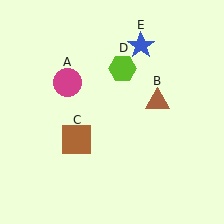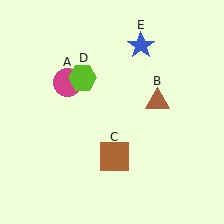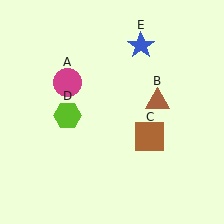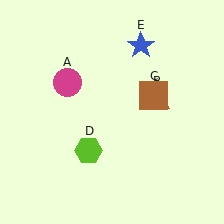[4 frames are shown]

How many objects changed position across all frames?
2 objects changed position: brown square (object C), lime hexagon (object D).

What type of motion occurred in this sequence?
The brown square (object C), lime hexagon (object D) rotated counterclockwise around the center of the scene.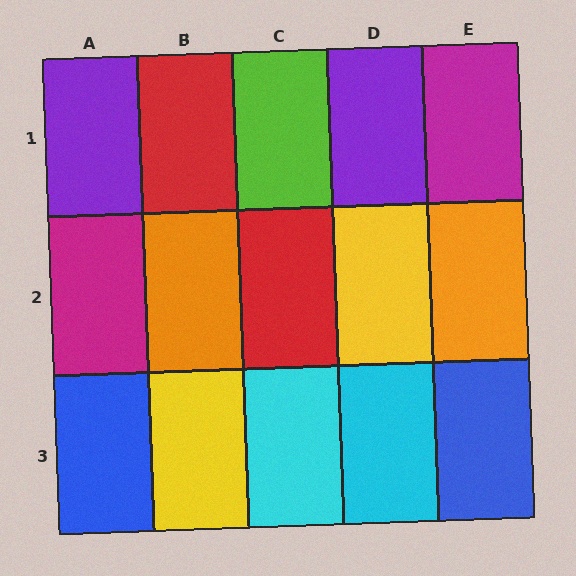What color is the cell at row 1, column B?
Red.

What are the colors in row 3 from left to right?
Blue, yellow, cyan, cyan, blue.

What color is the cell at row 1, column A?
Purple.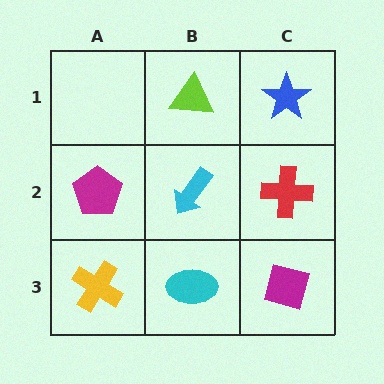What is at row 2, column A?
A magenta pentagon.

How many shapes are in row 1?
2 shapes.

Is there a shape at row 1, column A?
No, that cell is empty.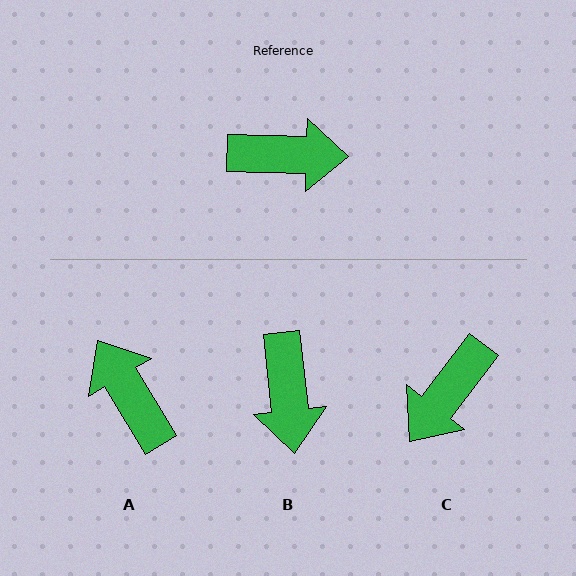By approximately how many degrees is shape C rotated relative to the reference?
Approximately 126 degrees clockwise.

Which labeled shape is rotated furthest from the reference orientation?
C, about 126 degrees away.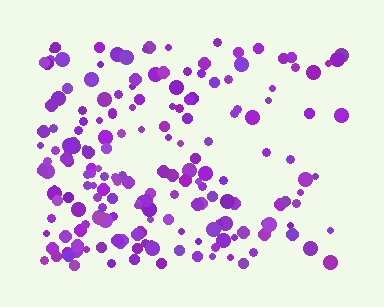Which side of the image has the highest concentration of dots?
The left.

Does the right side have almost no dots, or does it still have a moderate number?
Still a moderate number, just noticeably fewer than the left.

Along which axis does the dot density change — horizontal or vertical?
Horizontal.